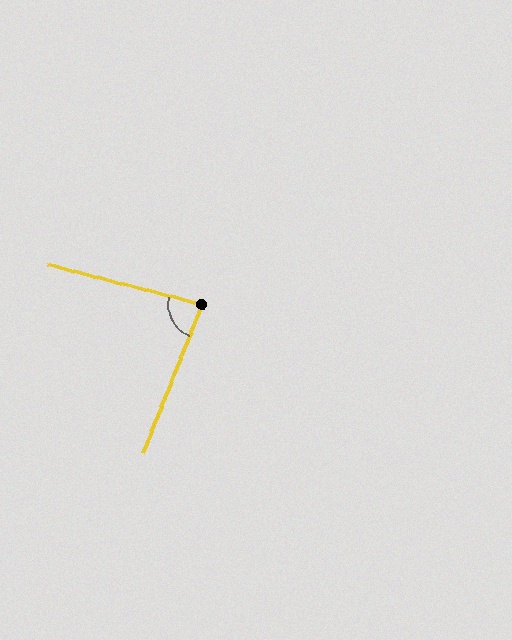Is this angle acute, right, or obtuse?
It is acute.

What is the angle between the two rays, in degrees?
Approximately 83 degrees.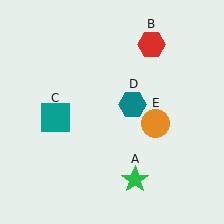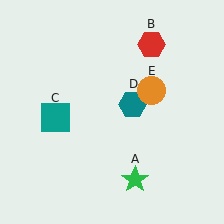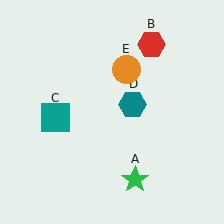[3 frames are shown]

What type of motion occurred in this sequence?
The orange circle (object E) rotated counterclockwise around the center of the scene.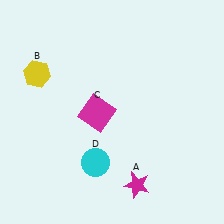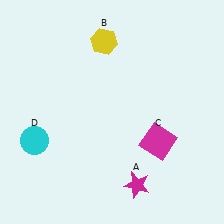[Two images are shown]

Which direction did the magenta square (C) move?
The magenta square (C) moved right.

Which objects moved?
The objects that moved are: the yellow hexagon (B), the magenta square (C), the cyan circle (D).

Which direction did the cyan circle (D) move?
The cyan circle (D) moved left.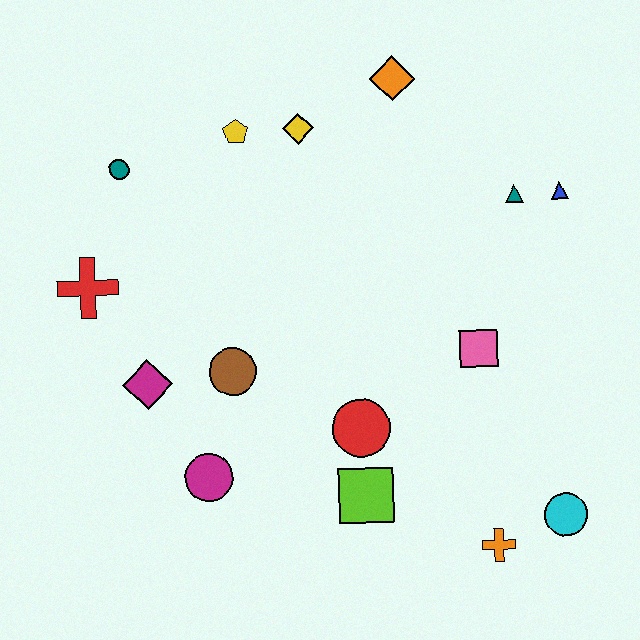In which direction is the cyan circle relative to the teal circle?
The cyan circle is to the right of the teal circle.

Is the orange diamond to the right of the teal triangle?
No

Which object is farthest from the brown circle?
The blue triangle is farthest from the brown circle.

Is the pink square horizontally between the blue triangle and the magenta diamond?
Yes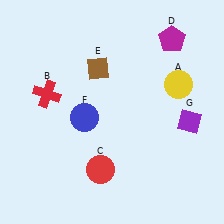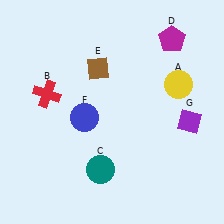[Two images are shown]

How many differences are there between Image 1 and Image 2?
There is 1 difference between the two images.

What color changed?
The circle (C) changed from red in Image 1 to teal in Image 2.